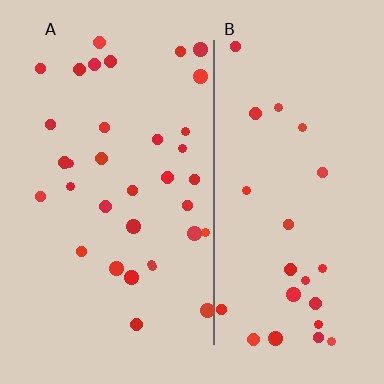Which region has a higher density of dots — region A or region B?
A (the left).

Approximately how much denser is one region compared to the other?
Approximately 1.3× — region A over region B.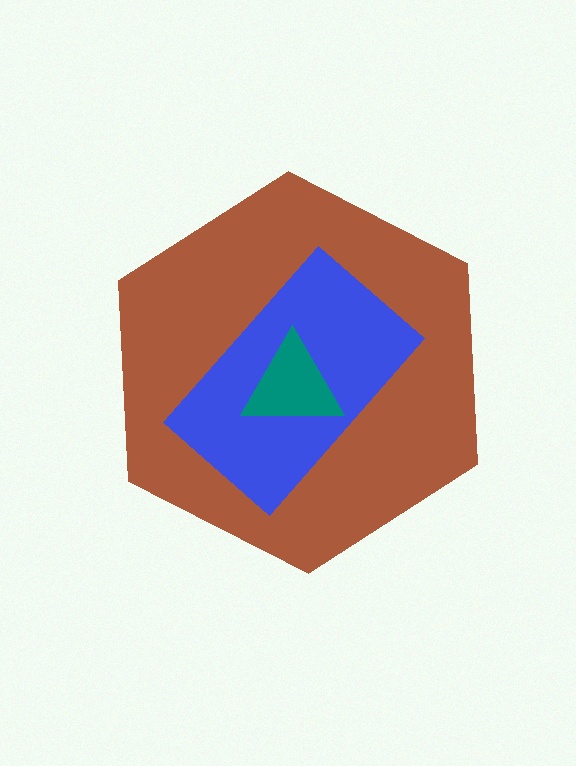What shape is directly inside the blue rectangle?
The teal triangle.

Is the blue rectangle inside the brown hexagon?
Yes.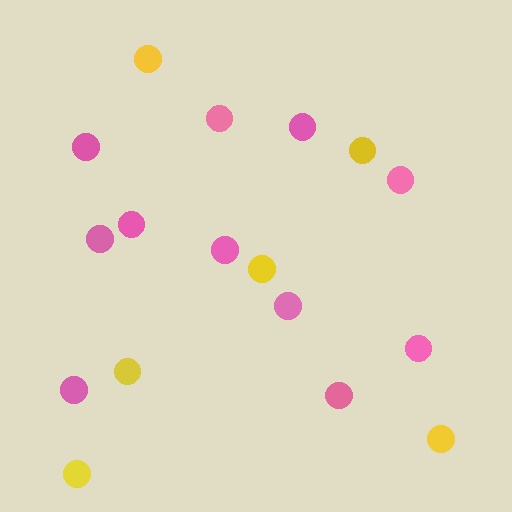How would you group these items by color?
There are 2 groups: one group of yellow circles (6) and one group of pink circles (11).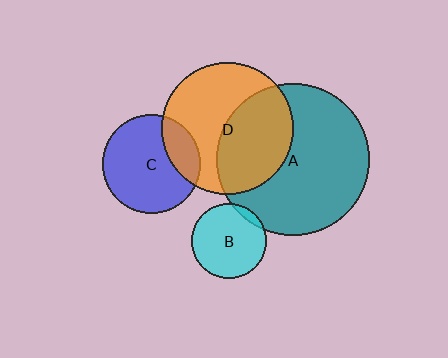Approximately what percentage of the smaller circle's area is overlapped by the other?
Approximately 5%.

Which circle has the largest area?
Circle A (teal).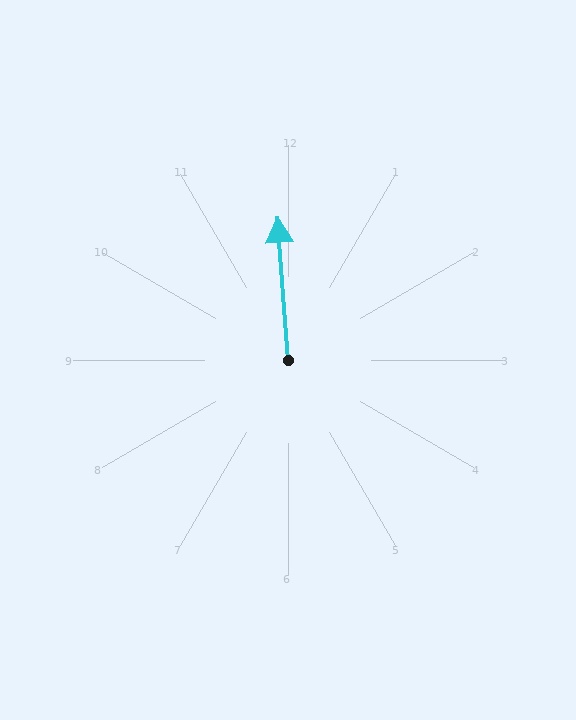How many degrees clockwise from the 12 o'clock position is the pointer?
Approximately 356 degrees.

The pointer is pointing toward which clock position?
Roughly 12 o'clock.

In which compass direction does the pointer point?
North.